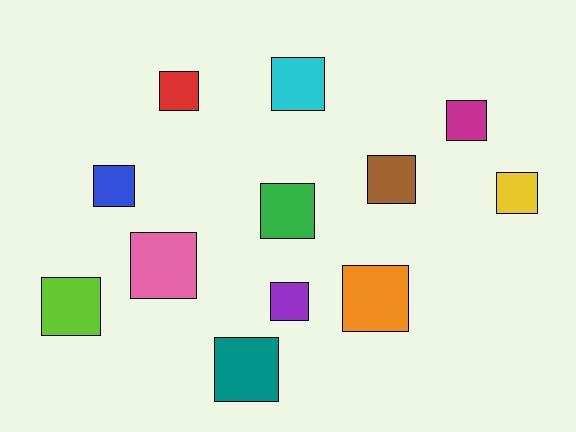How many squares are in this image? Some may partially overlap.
There are 12 squares.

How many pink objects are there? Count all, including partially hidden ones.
There is 1 pink object.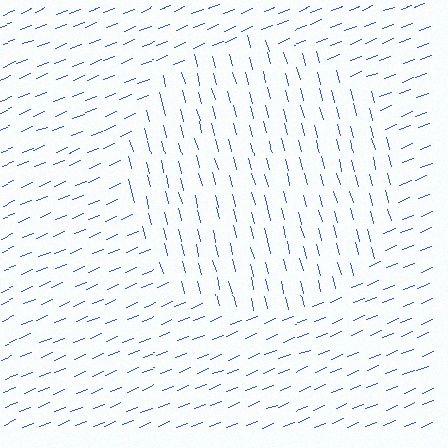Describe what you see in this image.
The image is filled with small blue line segments. A circle region in the image has lines oriented differently from the surrounding lines, creating a visible texture boundary.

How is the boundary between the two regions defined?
The boundary is defined purely by a change in line orientation (approximately 83 degrees difference). All lines are the same color and thickness.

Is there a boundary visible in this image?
Yes, there is a texture boundary formed by a change in line orientation.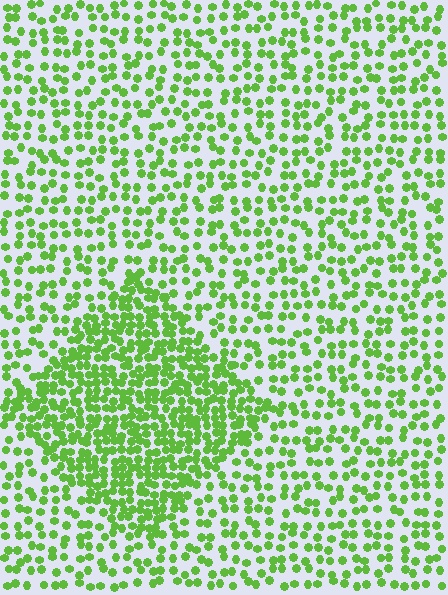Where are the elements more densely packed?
The elements are more densely packed inside the diamond boundary.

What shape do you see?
I see a diamond.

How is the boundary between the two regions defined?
The boundary is defined by a change in element density (approximately 2.0x ratio). All elements are the same color, size, and shape.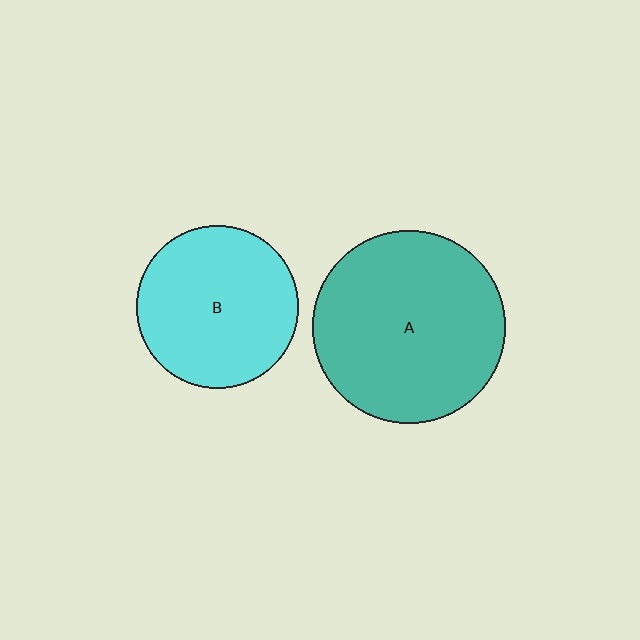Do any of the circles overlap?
No, none of the circles overlap.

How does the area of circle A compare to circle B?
Approximately 1.4 times.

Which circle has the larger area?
Circle A (teal).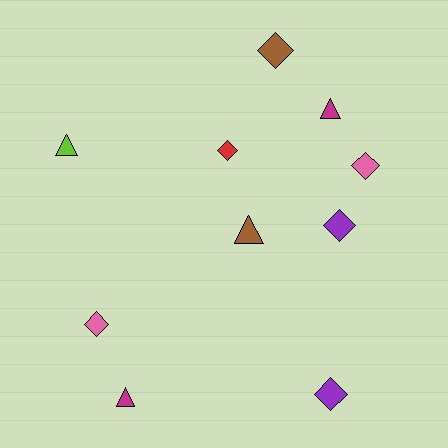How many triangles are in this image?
There are 4 triangles.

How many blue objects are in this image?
There are no blue objects.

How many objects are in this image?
There are 10 objects.